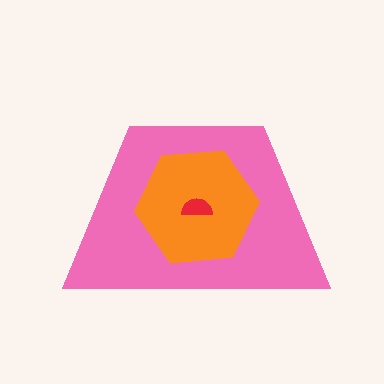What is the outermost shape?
The pink trapezoid.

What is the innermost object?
The red semicircle.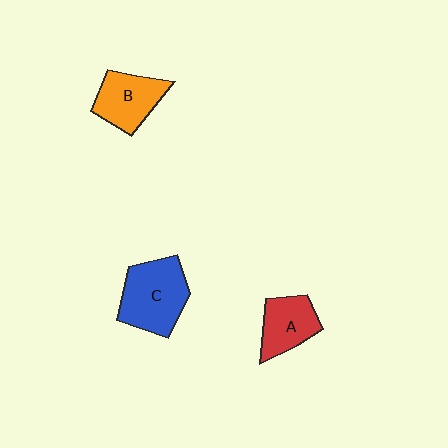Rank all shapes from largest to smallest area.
From largest to smallest: C (blue), B (orange), A (red).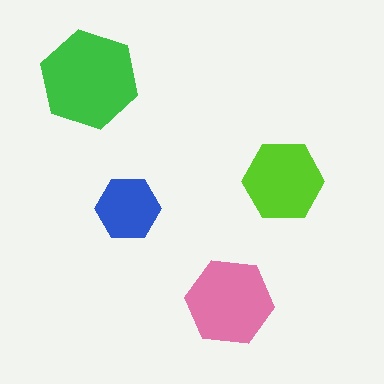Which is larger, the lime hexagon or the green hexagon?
The green one.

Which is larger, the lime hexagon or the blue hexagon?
The lime one.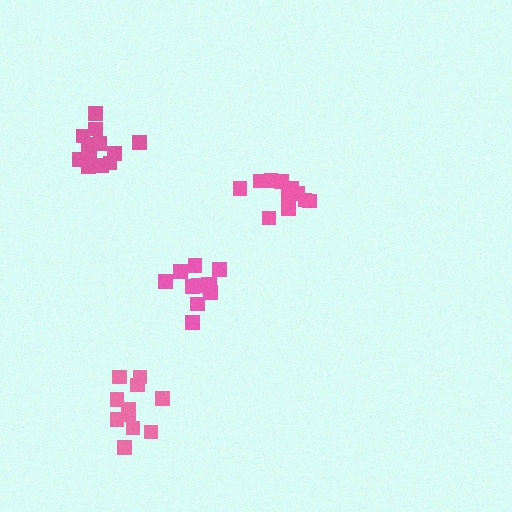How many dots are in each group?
Group 1: 12 dots, Group 2: 12 dots, Group 3: 11 dots, Group 4: 12 dots (47 total).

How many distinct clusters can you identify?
There are 4 distinct clusters.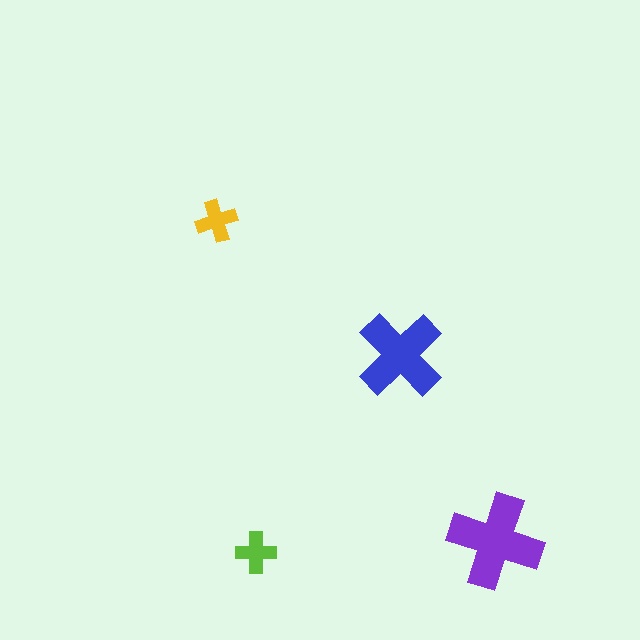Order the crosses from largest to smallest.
the purple one, the blue one, the yellow one, the lime one.